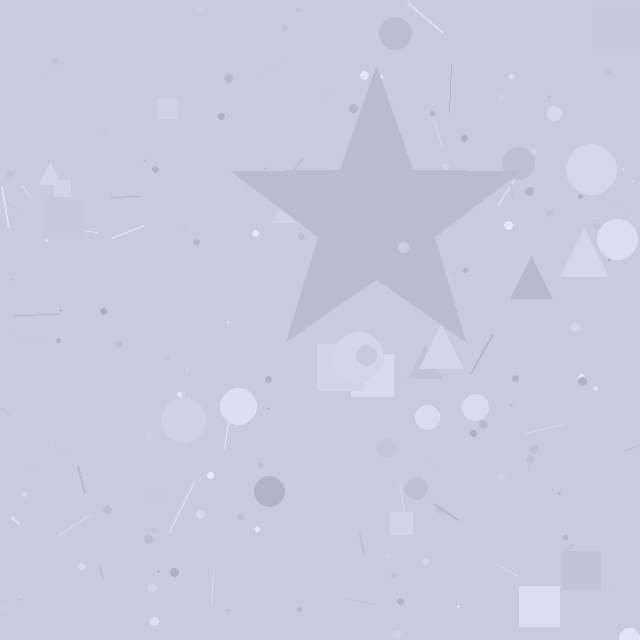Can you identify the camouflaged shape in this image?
The camouflaged shape is a star.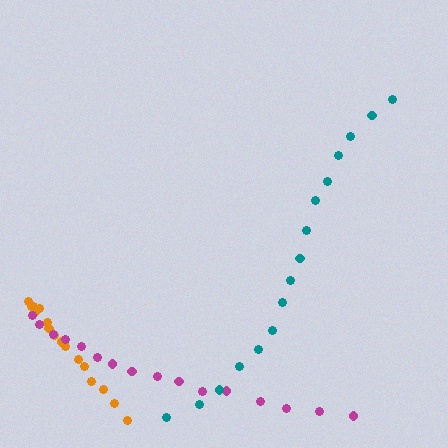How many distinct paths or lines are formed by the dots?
There are 3 distinct paths.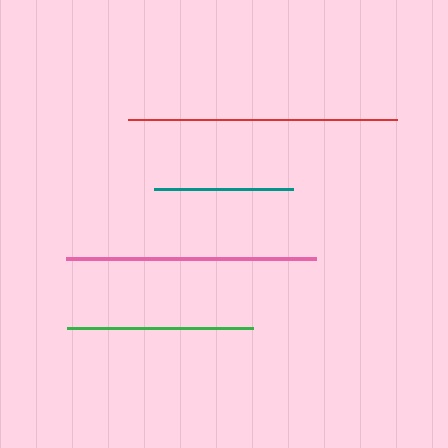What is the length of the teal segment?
The teal segment is approximately 139 pixels long.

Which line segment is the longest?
The red line is the longest at approximately 269 pixels.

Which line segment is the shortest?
The teal line is the shortest at approximately 139 pixels.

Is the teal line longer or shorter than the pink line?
The pink line is longer than the teal line.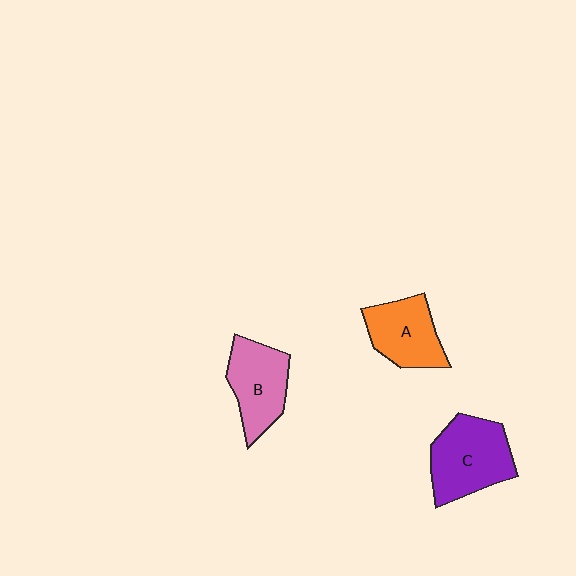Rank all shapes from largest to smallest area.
From largest to smallest: C (purple), B (pink), A (orange).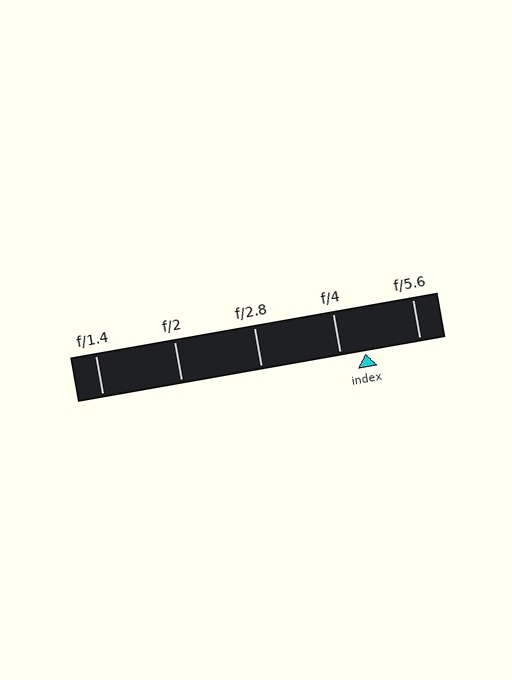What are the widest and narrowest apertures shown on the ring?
The widest aperture shown is f/1.4 and the narrowest is f/5.6.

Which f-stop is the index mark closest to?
The index mark is closest to f/4.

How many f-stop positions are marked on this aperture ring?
There are 5 f-stop positions marked.